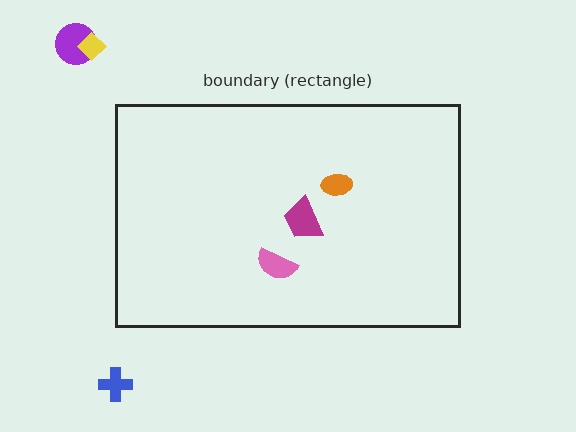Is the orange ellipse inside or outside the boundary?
Inside.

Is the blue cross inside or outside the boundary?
Outside.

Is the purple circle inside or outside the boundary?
Outside.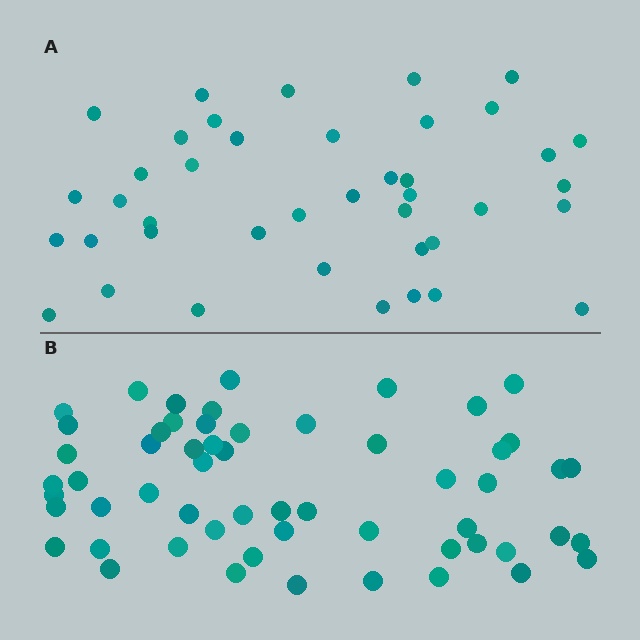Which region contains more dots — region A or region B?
Region B (the bottom region) has more dots.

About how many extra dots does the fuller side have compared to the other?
Region B has approximately 15 more dots than region A.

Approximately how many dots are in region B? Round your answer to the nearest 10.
About 60 dots. (The exact count is 57, which rounds to 60.)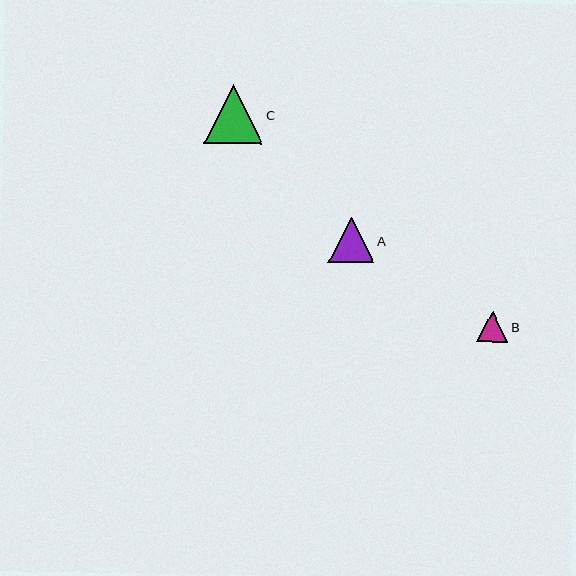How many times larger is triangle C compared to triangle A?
Triangle C is approximately 1.3 times the size of triangle A.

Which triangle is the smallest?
Triangle B is the smallest with a size of approximately 31 pixels.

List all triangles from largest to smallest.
From largest to smallest: C, A, B.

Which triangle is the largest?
Triangle C is the largest with a size of approximately 59 pixels.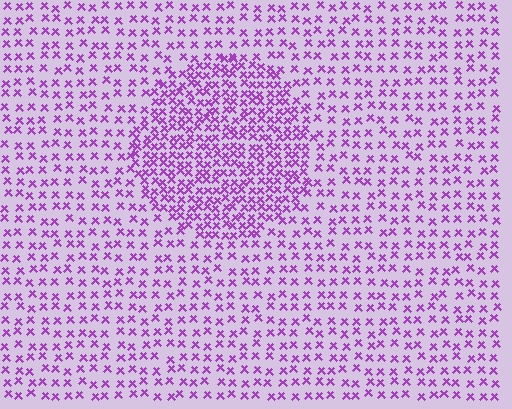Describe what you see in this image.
The image contains small purple elements arranged at two different densities. A circle-shaped region is visible where the elements are more densely packed than the surrounding area.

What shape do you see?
I see a circle.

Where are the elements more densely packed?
The elements are more densely packed inside the circle boundary.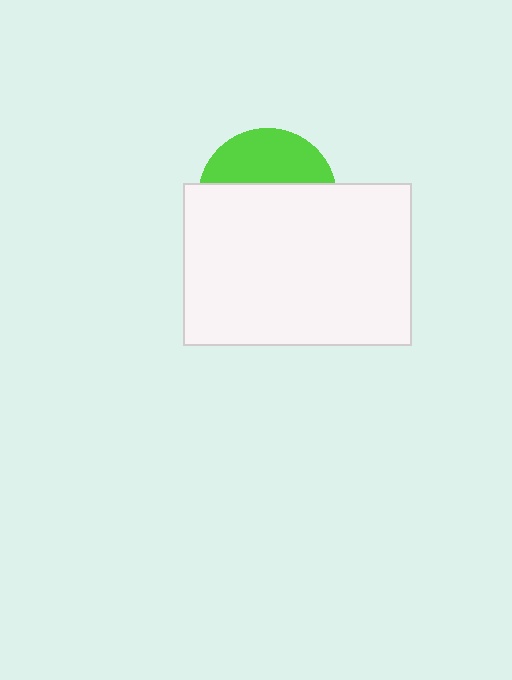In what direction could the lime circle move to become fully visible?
The lime circle could move up. That would shift it out from behind the white rectangle entirely.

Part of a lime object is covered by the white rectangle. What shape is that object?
It is a circle.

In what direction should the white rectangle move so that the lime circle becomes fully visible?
The white rectangle should move down. That is the shortest direction to clear the overlap and leave the lime circle fully visible.